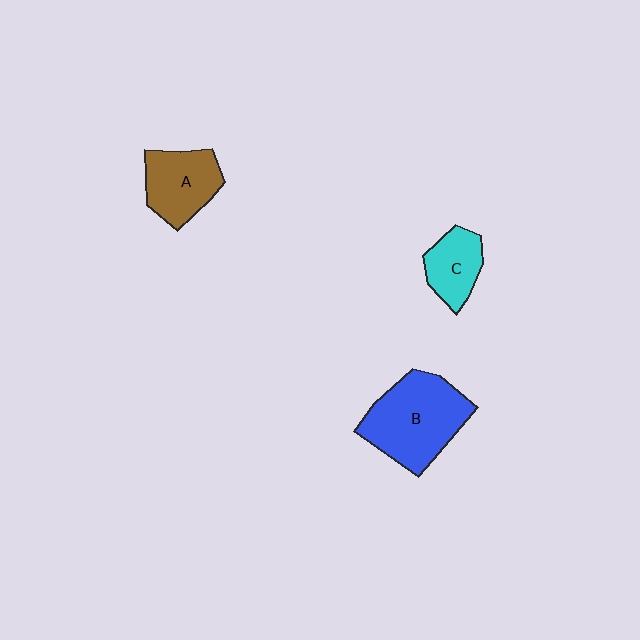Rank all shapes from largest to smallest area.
From largest to smallest: B (blue), A (brown), C (cyan).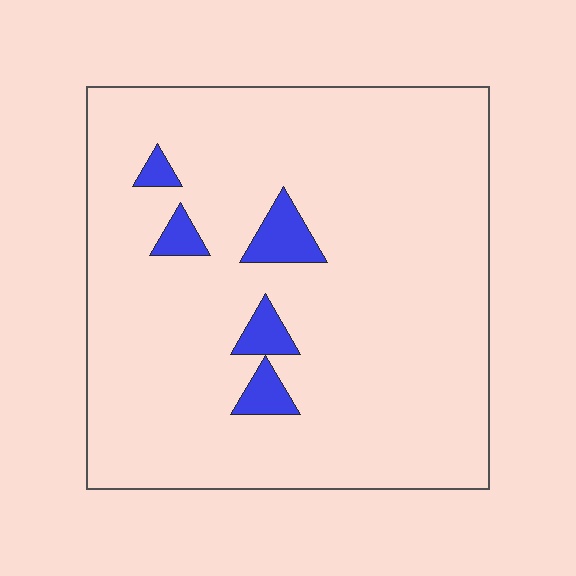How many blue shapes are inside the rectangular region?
5.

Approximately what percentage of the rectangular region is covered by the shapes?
Approximately 5%.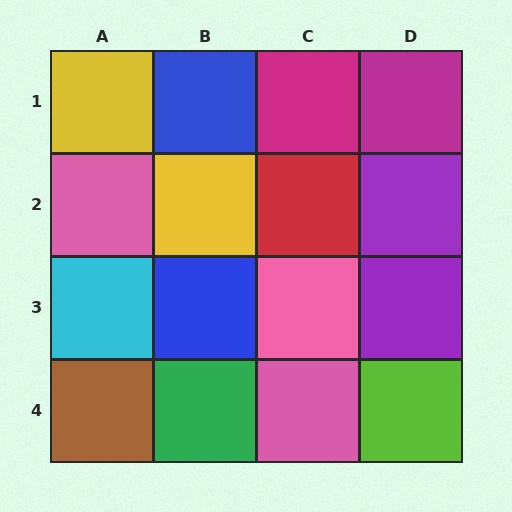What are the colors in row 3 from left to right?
Cyan, blue, pink, purple.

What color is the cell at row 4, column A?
Brown.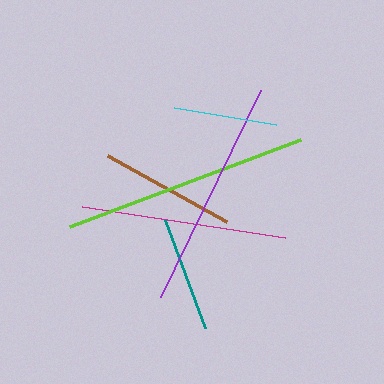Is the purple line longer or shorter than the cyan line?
The purple line is longer than the cyan line.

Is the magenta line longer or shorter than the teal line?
The magenta line is longer than the teal line.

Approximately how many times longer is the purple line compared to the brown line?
The purple line is approximately 1.7 times the length of the brown line.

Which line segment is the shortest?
The cyan line is the shortest at approximately 104 pixels.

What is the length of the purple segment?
The purple segment is approximately 229 pixels long.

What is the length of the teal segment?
The teal segment is approximately 116 pixels long.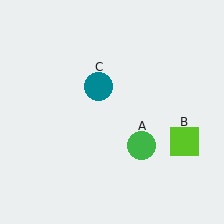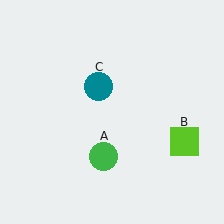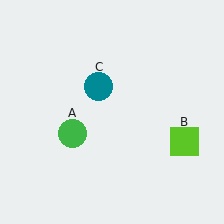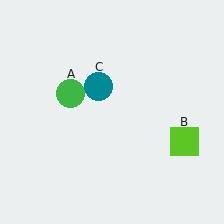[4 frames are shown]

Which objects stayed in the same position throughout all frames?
Lime square (object B) and teal circle (object C) remained stationary.